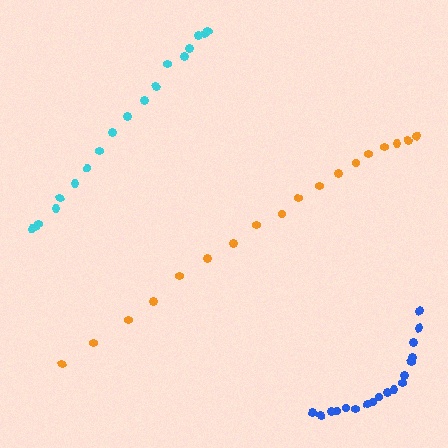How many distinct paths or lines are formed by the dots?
There are 3 distinct paths.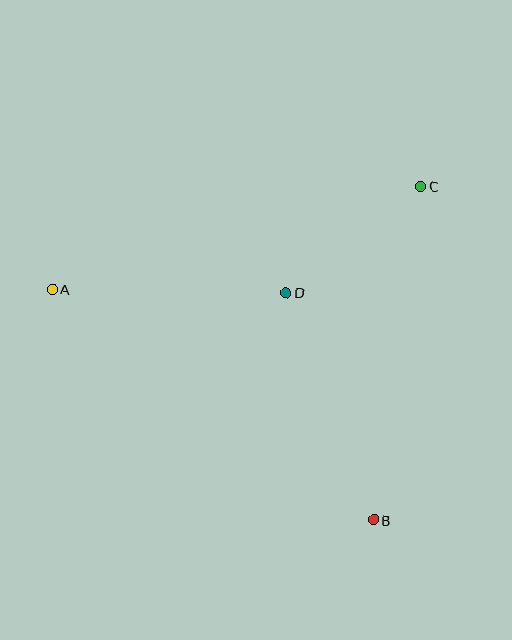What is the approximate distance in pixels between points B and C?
The distance between B and C is approximately 337 pixels.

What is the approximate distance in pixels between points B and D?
The distance between B and D is approximately 243 pixels.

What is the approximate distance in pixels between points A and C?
The distance between A and C is approximately 382 pixels.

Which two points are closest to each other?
Points C and D are closest to each other.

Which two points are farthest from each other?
Points A and B are farthest from each other.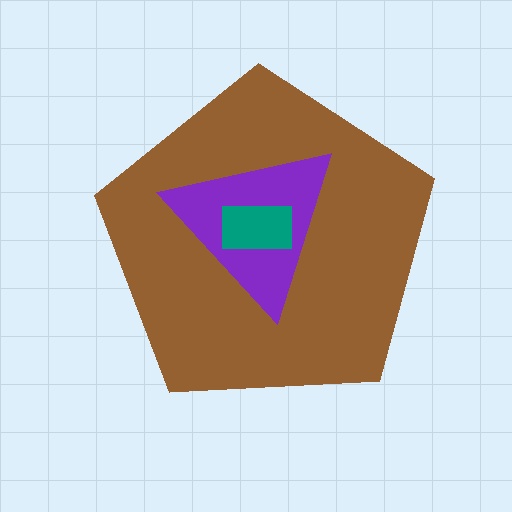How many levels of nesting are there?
3.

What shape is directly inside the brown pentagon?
The purple triangle.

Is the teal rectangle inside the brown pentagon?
Yes.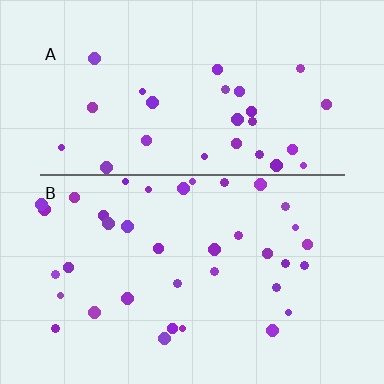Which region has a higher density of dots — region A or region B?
B (the bottom).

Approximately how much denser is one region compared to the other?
Approximately 1.3× — region B over region A.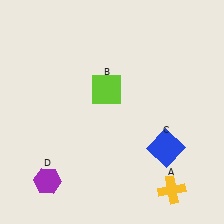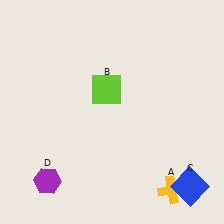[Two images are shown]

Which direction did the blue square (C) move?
The blue square (C) moved down.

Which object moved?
The blue square (C) moved down.